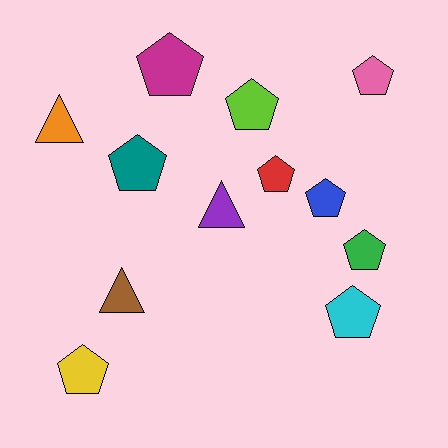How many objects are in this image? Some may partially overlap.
There are 12 objects.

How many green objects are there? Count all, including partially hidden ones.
There is 1 green object.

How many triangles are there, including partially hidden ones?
There are 3 triangles.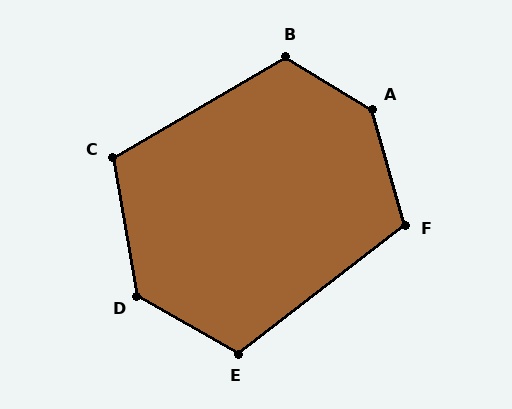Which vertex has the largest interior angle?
A, at approximately 137 degrees.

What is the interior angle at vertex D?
Approximately 129 degrees (obtuse).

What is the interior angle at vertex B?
Approximately 119 degrees (obtuse).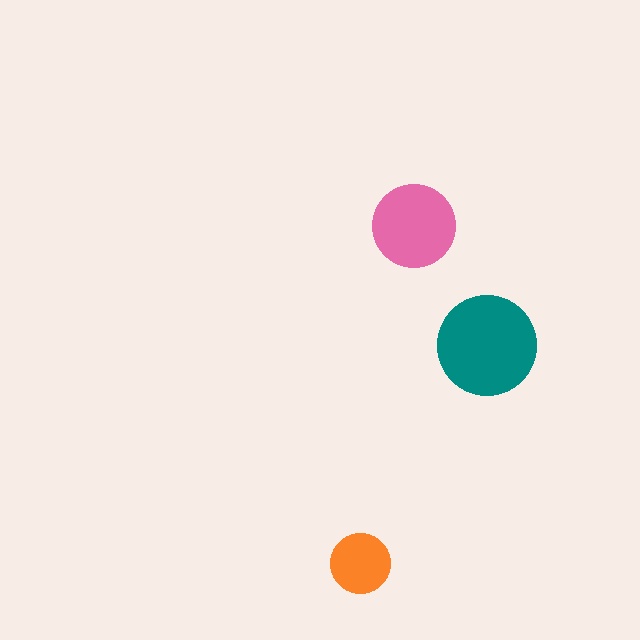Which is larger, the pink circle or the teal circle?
The teal one.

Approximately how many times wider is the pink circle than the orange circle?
About 1.5 times wider.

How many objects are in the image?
There are 3 objects in the image.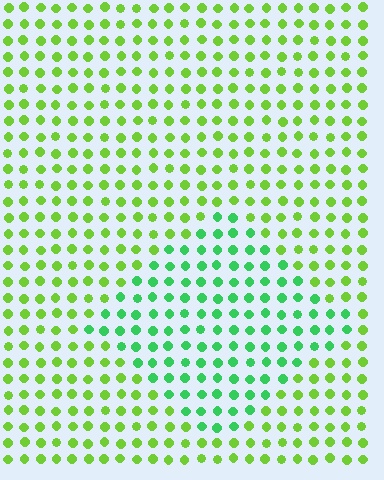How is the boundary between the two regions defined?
The boundary is defined purely by a slight shift in hue (about 39 degrees). Spacing, size, and orientation are identical on both sides.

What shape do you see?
I see a diamond.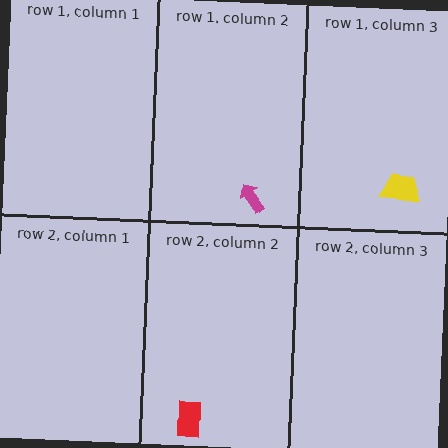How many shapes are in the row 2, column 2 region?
1.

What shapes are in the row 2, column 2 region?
The red rectangle.